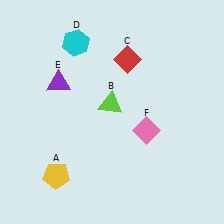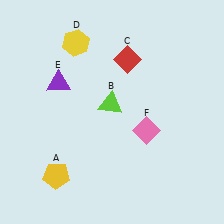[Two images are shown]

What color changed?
The hexagon (D) changed from cyan in Image 1 to yellow in Image 2.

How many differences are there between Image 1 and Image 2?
There is 1 difference between the two images.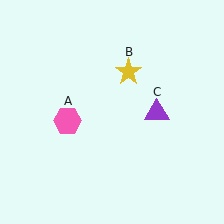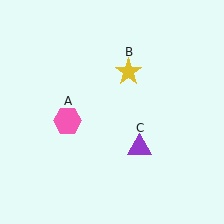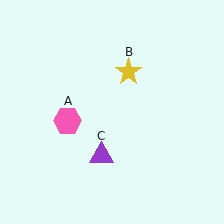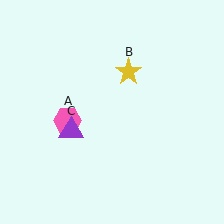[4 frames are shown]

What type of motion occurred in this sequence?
The purple triangle (object C) rotated clockwise around the center of the scene.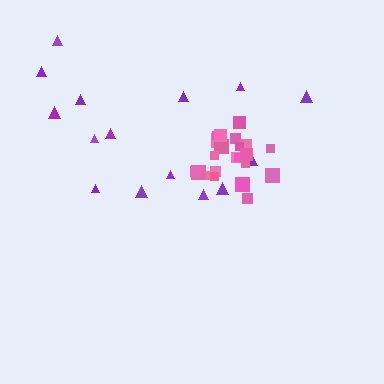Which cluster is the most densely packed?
Pink.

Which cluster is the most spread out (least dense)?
Purple.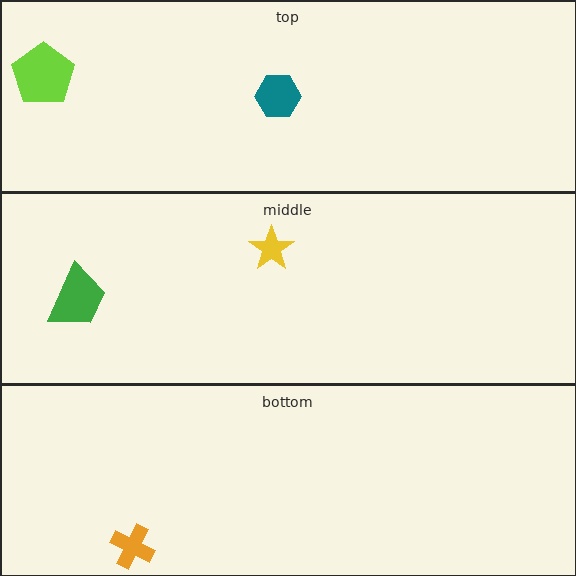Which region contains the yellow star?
The middle region.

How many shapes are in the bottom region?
1.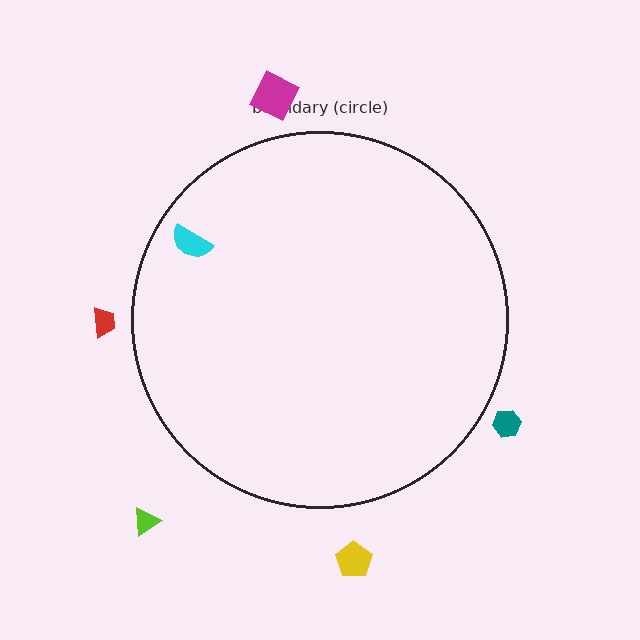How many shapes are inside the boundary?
1 inside, 5 outside.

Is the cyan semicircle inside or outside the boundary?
Inside.